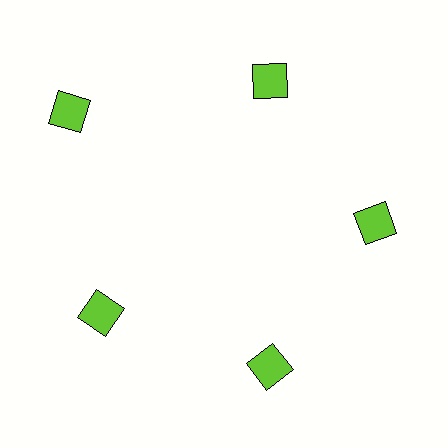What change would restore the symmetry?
The symmetry would be restored by moving it inward, back onto the ring so that all 5 squares sit at equal angles and equal distance from the center.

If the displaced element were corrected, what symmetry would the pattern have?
It would have 5-fold rotational symmetry — the pattern would map onto itself every 72 degrees.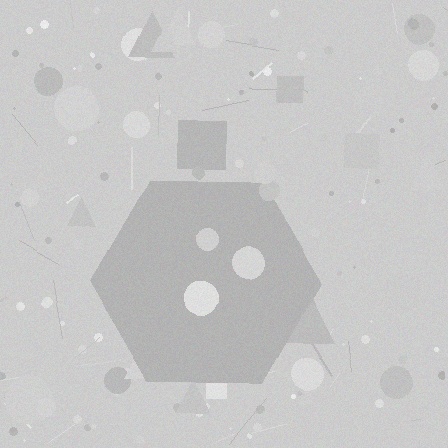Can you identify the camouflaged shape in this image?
The camouflaged shape is a hexagon.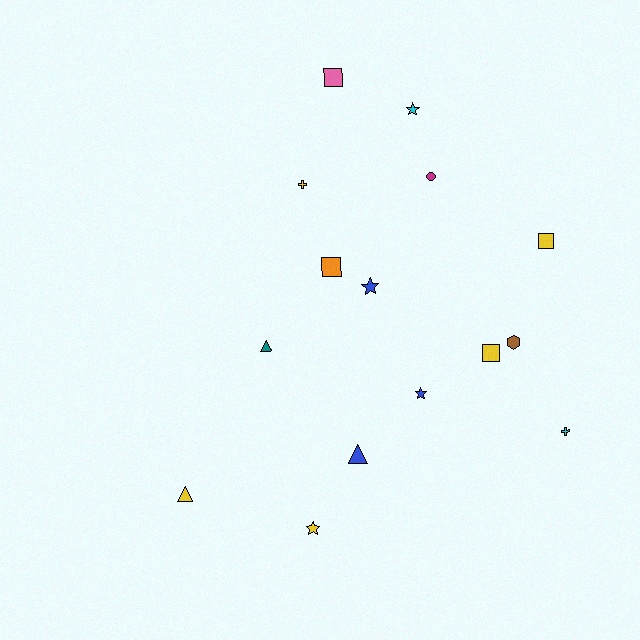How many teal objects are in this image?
There is 1 teal object.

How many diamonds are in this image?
There are no diamonds.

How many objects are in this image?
There are 15 objects.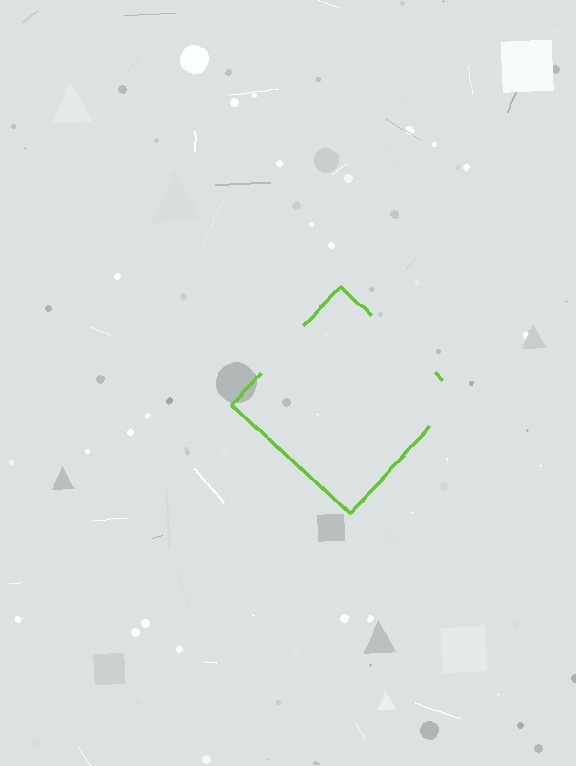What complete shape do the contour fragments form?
The contour fragments form a diamond.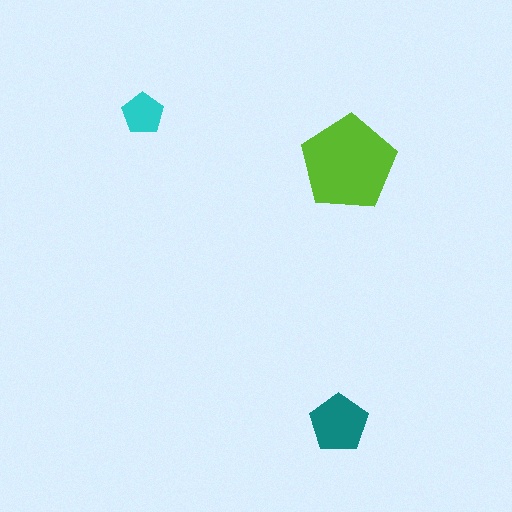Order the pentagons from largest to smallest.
the lime one, the teal one, the cyan one.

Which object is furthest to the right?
The lime pentagon is rightmost.